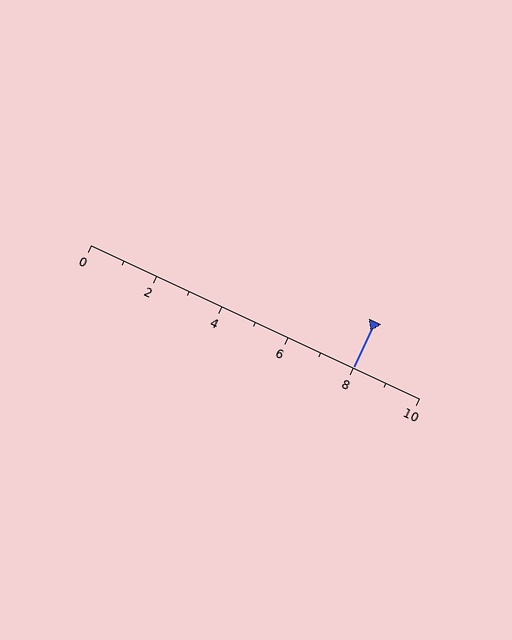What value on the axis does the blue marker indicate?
The marker indicates approximately 8.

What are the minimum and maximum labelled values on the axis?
The axis runs from 0 to 10.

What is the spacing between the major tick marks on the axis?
The major ticks are spaced 2 apart.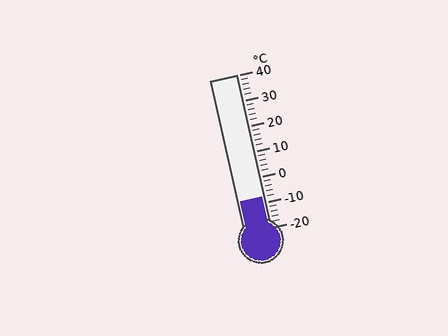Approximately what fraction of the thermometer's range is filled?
The thermometer is filled to approximately 20% of its range.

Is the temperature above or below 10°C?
The temperature is below 10°C.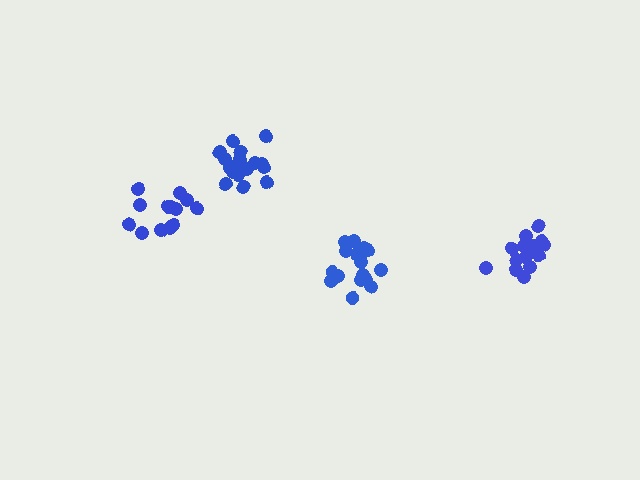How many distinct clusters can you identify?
There are 4 distinct clusters.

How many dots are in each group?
Group 1: 16 dots, Group 2: 13 dots, Group 3: 18 dots, Group 4: 16 dots (63 total).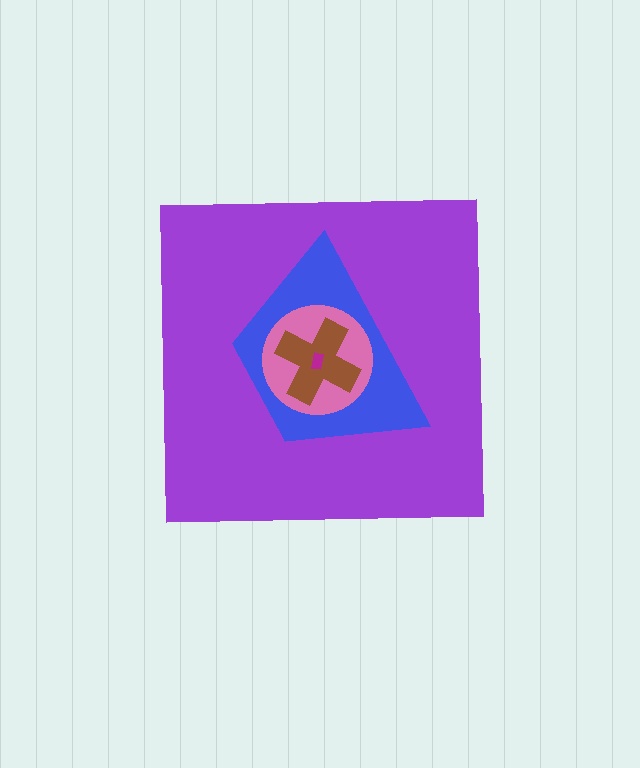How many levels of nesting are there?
5.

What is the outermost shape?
The purple square.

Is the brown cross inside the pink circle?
Yes.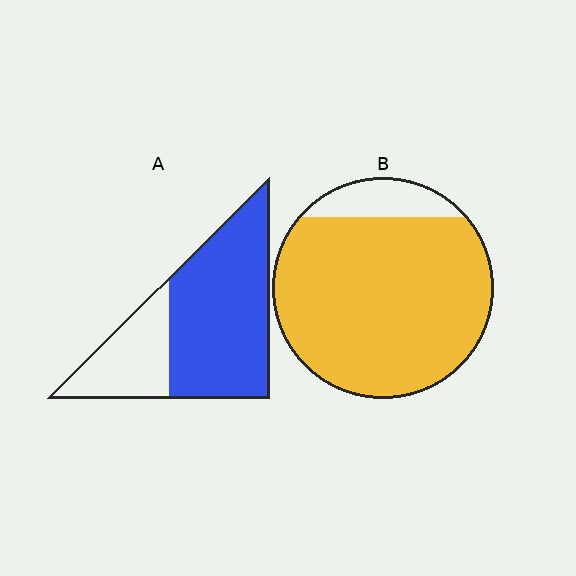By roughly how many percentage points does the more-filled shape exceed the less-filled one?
By roughly 20 percentage points (B over A).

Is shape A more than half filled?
Yes.